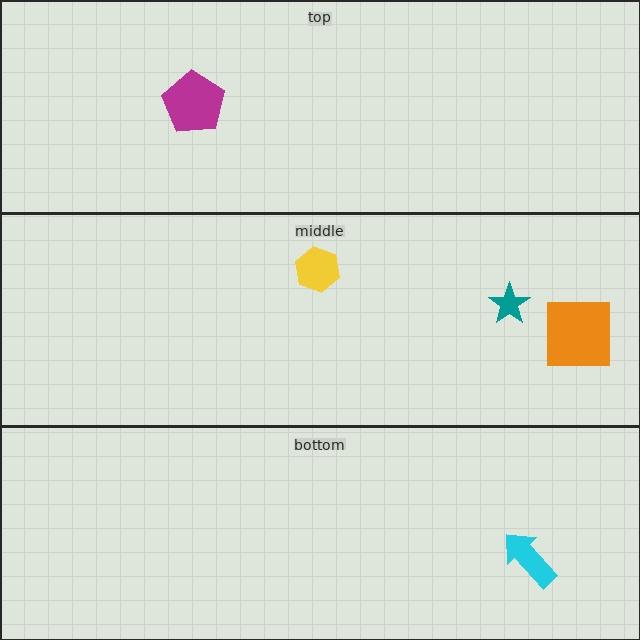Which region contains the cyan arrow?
The bottom region.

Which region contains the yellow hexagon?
The middle region.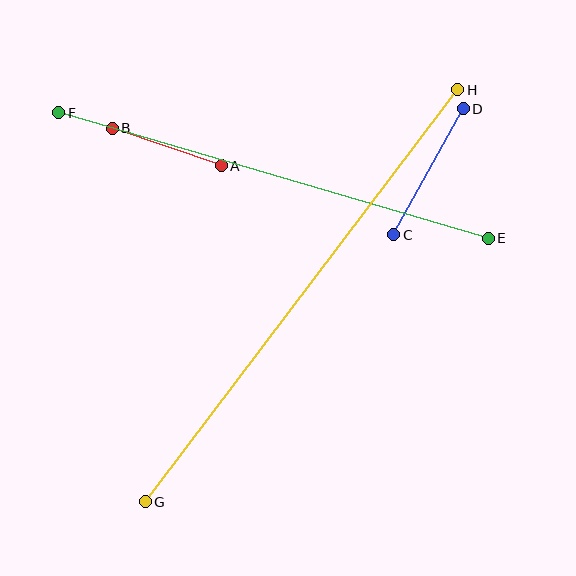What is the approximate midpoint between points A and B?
The midpoint is at approximately (167, 147) pixels.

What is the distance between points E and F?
The distance is approximately 447 pixels.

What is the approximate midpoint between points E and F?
The midpoint is at approximately (273, 175) pixels.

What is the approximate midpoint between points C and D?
The midpoint is at approximately (428, 172) pixels.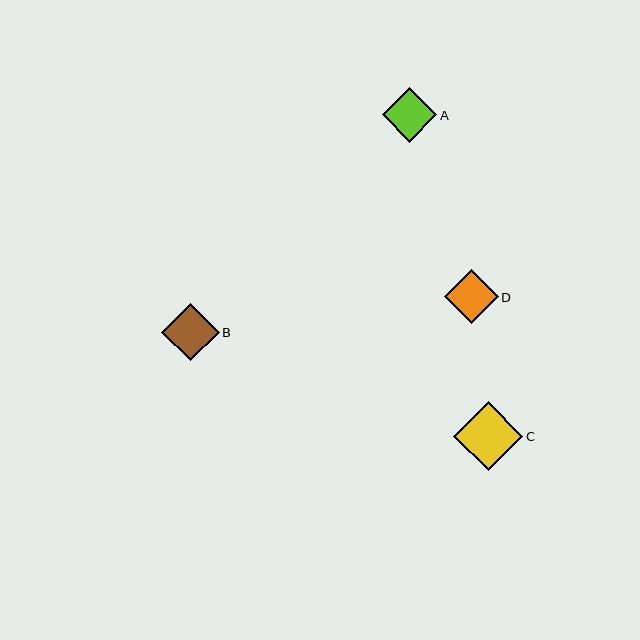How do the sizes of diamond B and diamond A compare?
Diamond B and diamond A are approximately the same size.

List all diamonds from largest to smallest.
From largest to smallest: C, B, A, D.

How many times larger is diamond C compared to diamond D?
Diamond C is approximately 1.3 times the size of diamond D.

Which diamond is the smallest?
Diamond D is the smallest with a size of approximately 54 pixels.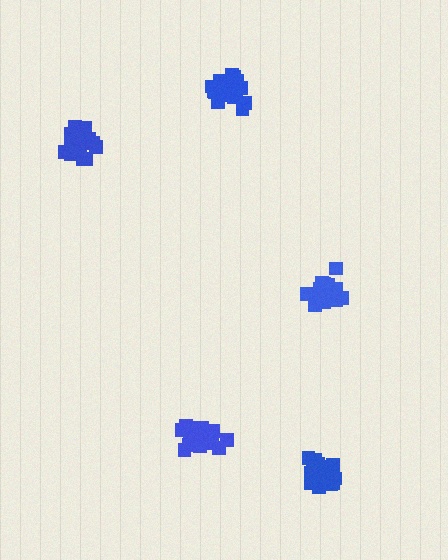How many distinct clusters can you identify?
There are 5 distinct clusters.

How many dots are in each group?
Group 1: 19 dots, Group 2: 20 dots, Group 3: 18 dots, Group 4: 21 dots, Group 5: 20 dots (98 total).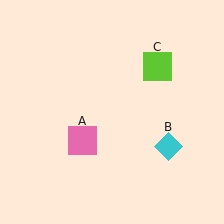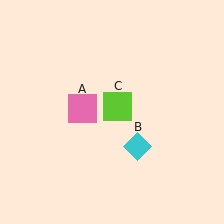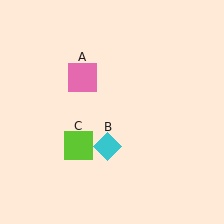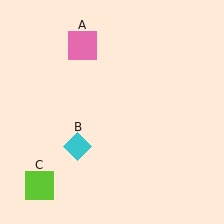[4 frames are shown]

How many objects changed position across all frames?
3 objects changed position: pink square (object A), cyan diamond (object B), lime square (object C).